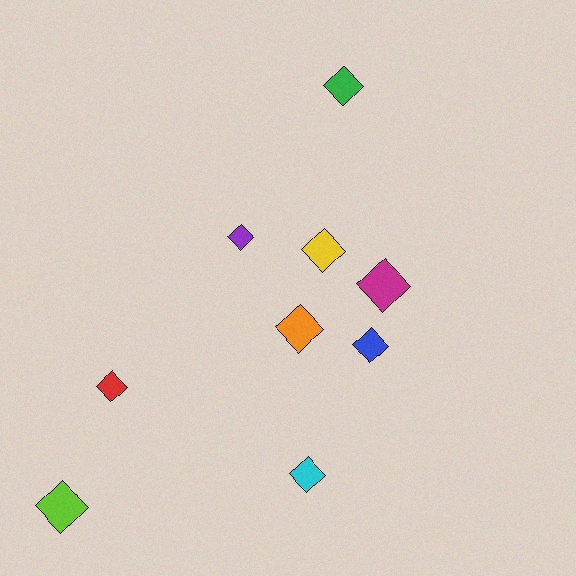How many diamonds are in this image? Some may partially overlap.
There are 9 diamonds.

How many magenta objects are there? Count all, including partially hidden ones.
There is 1 magenta object.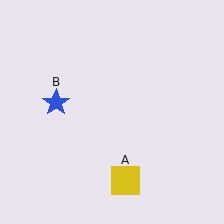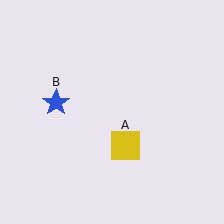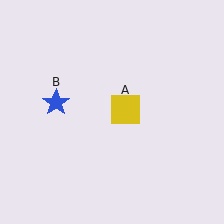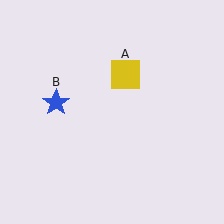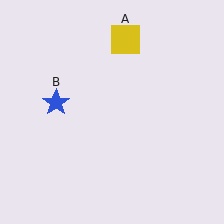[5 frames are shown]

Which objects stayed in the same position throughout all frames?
Blue star (object B) remained stationary.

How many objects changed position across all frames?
1 object changed position: yellow square (object A).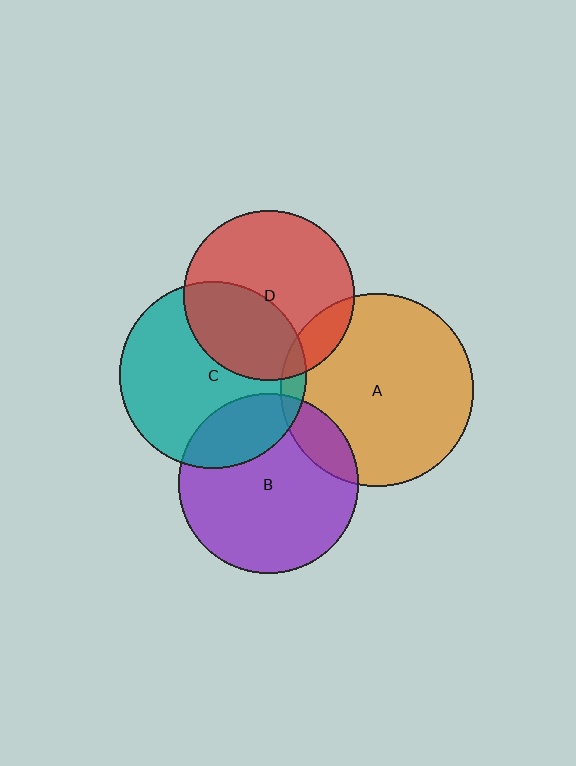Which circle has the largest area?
Circle A (orange).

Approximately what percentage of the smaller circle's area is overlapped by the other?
Approximately 25%.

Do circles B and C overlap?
Yes.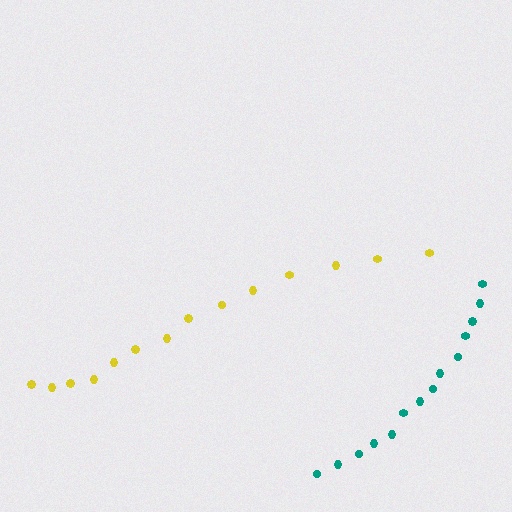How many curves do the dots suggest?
There are 2 distinct paths.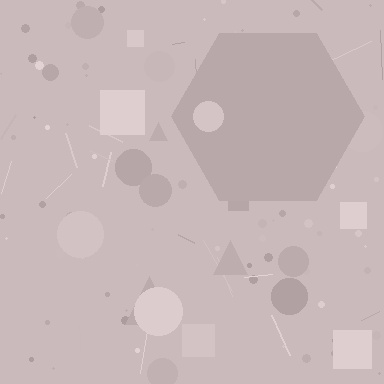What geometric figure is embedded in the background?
A hexagon is embedded in the background.